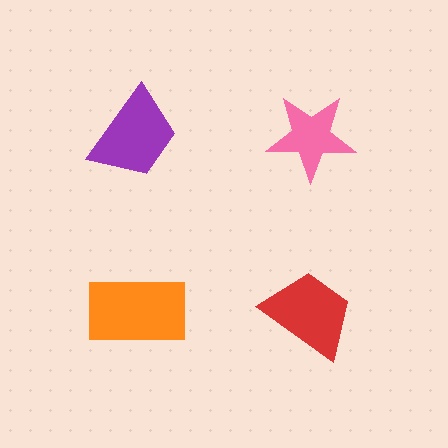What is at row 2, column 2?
A red trapezoid.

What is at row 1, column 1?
A purple trapezoid.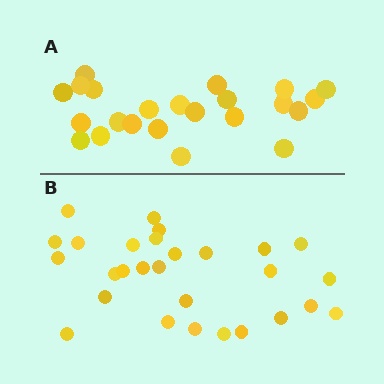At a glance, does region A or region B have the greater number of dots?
Region B (the bottom region) has more dots.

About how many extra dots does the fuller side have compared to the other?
Region B has about 5 more dots than region A.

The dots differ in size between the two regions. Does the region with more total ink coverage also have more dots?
No. Region A has more total ink coverage because its dots are larger, but region B actually contains more individual dots. Total area can be misleading — the number of items is what matters here.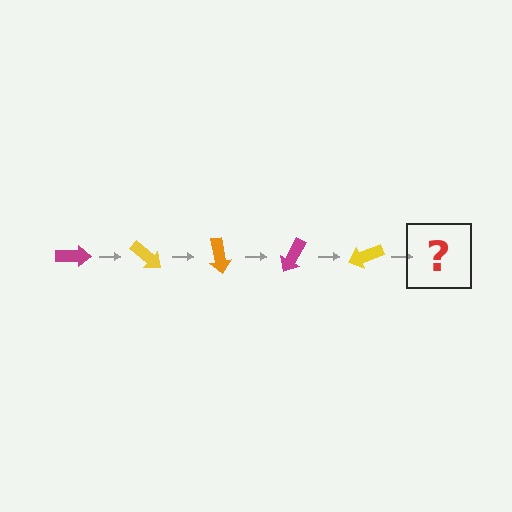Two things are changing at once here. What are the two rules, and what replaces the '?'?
The two rules are that it rotates 40 degrees each step and the color cycles through magenta, yellow, and orange. The '?' should be an orange arrow, rotated 200 degrees from the start.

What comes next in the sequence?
The next element should be an orange arrow, rotated 200 degrees from the start.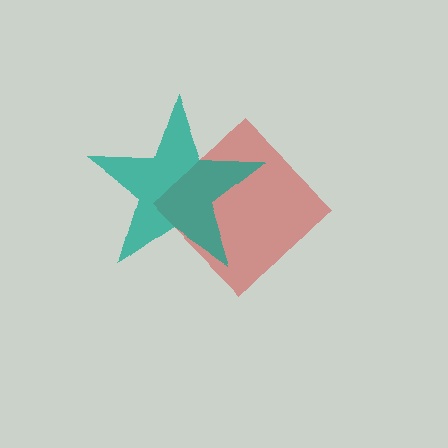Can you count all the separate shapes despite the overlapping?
Yes, there are 2 separate shapes.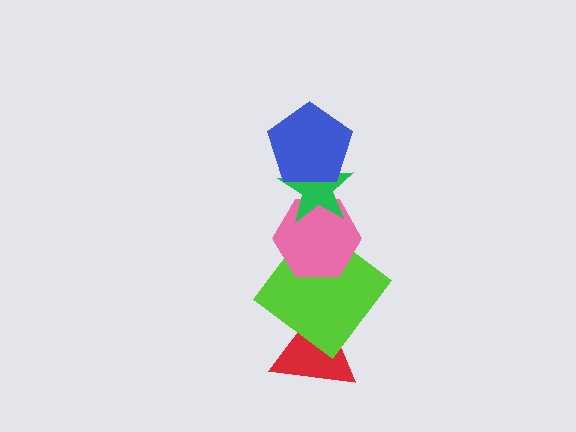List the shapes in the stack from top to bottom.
From top to bottom: the blue pentagon, the green star, the pink hexagon, the lime diamond, the red triangle.